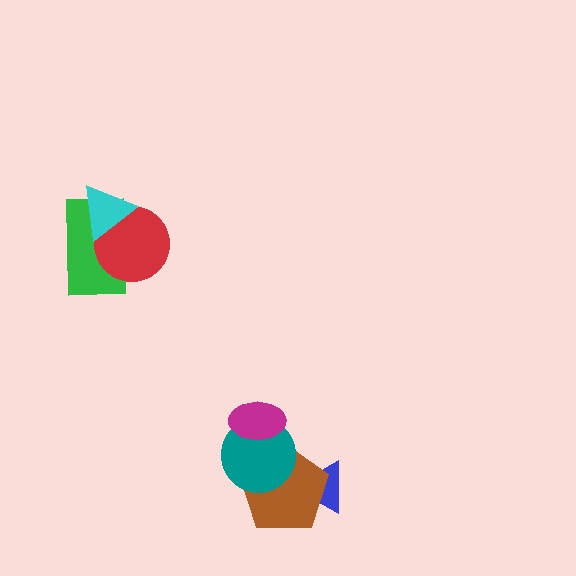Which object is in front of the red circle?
The cyan triangle is in front of the red circle.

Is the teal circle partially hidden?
Yes, it is partially covered by another shape.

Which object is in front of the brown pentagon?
The teal circle is in front of the brown pentagon.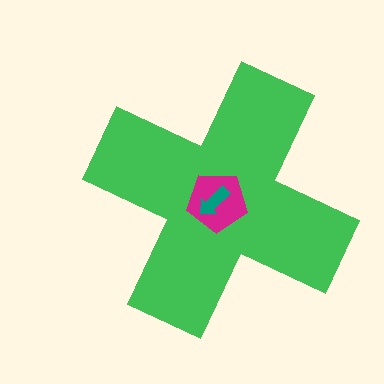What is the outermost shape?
The green cross.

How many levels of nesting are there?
3.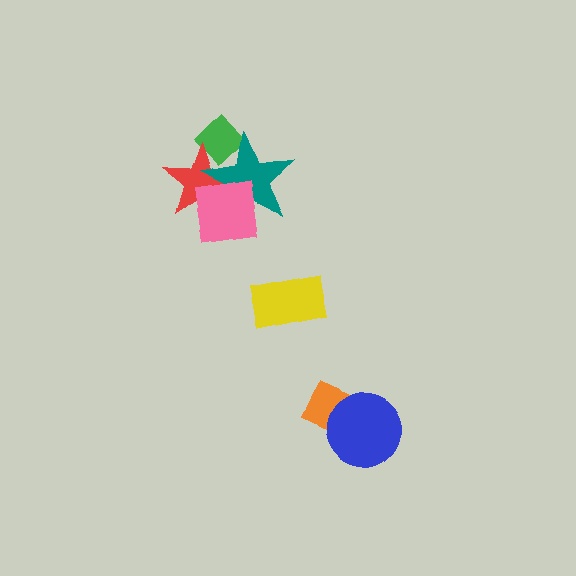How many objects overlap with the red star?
3 objects overlap with the red star.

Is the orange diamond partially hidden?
Yes, it is partially covered by another shape.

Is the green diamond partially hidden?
Yes, it is partially covered by another shape.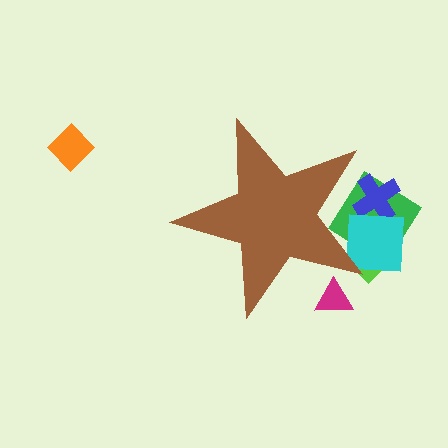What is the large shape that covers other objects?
A brown star.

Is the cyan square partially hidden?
Yes, the cyan square is partially hidden behind the brown star.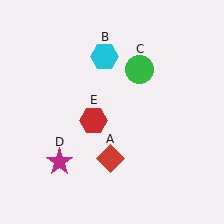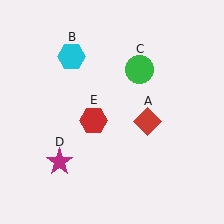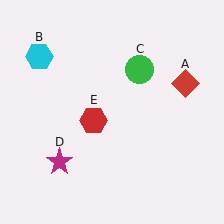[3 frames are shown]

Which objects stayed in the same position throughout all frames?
Green circle (object C) and magenta star (object D) and red hexagon (object E) remained stationary.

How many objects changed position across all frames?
2 objects changed position: red diamond (object A), cyan hexagon (object B).